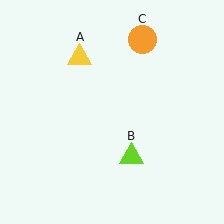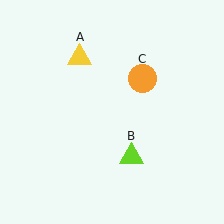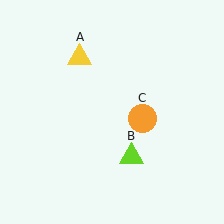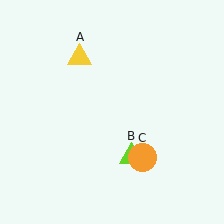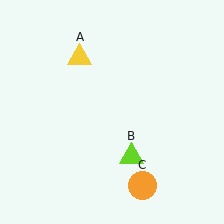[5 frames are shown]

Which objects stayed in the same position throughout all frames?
Yellow triangle (object A) and lime triangle (object B) remained stationary.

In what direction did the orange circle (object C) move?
The orange circle (object C) moved down.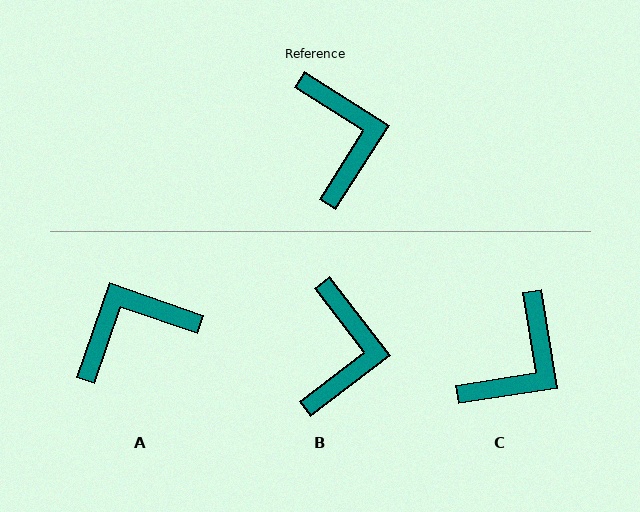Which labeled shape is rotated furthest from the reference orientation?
A, about 103 degrees away.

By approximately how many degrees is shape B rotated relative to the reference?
Approximately 20 degrees clockwise.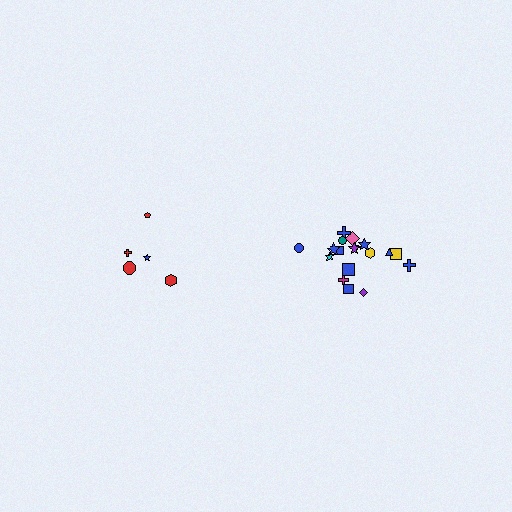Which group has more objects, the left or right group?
The right group.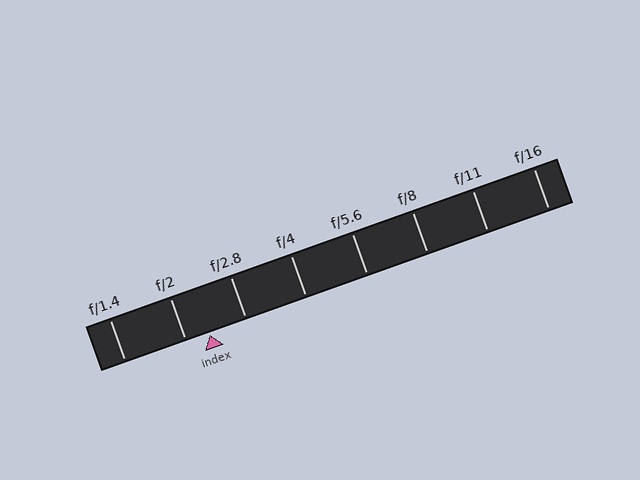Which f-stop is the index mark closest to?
The index mark is closest to f/2.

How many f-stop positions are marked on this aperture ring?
There are 8 f-stop positions marked.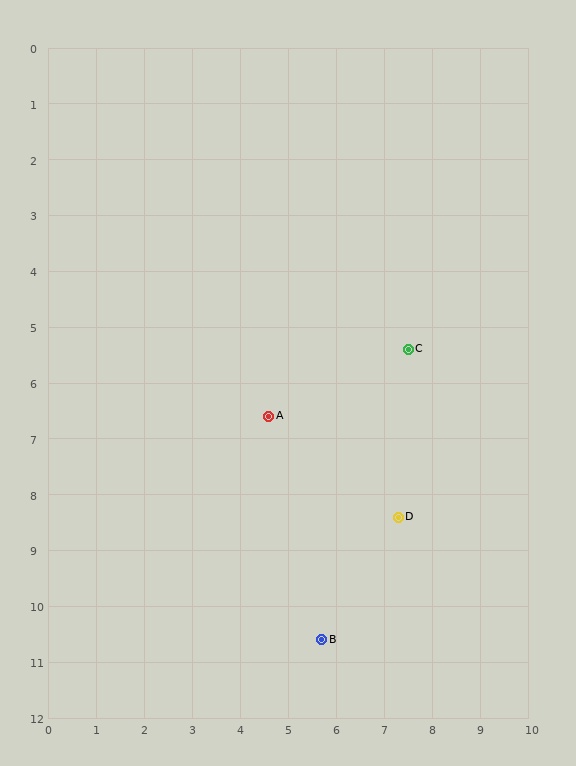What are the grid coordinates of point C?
Point C is at approximately (7.5, 5.4).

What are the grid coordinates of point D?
Point D is at approximately (7.3, 8.4).